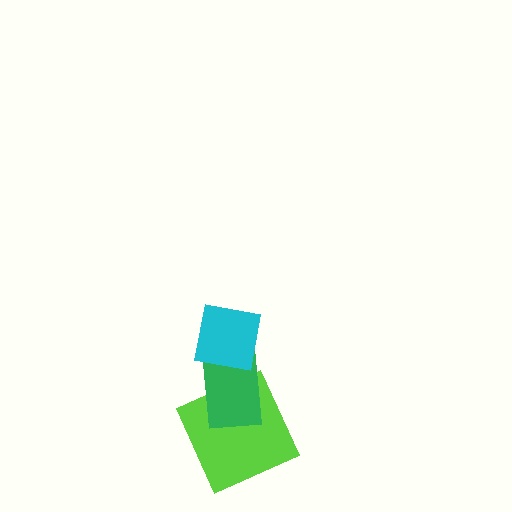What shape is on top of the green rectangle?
The cyan square is on top of the green rectangle.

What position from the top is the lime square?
The lime square is 3rd from the top.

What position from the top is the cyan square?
The cyan square is 1st from the top.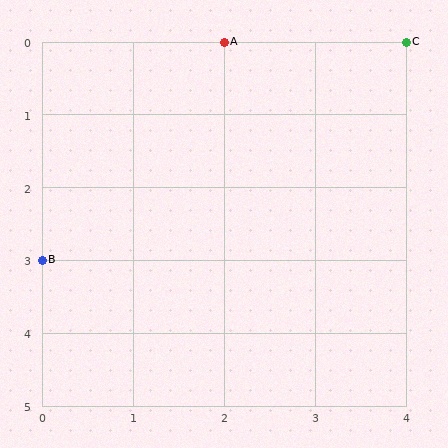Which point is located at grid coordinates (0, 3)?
Point B is at (0, 3).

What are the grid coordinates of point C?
Point C is at grid coordinates (4, 0).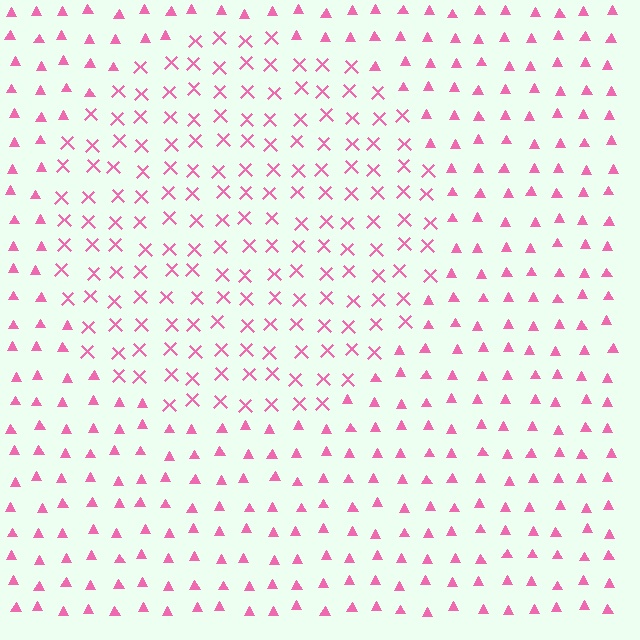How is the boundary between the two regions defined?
The boundary is defined by a change in element shape: X marks inside vs. triangles outside. All elements share the same color and spacing.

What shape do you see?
I see a circle.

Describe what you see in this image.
The image is filled with small pink elements arranged in a uniform grid. A circle-shaped region contains X marks, while the surrounding area contains triangles. The boundary is defined purely by the change in element shape.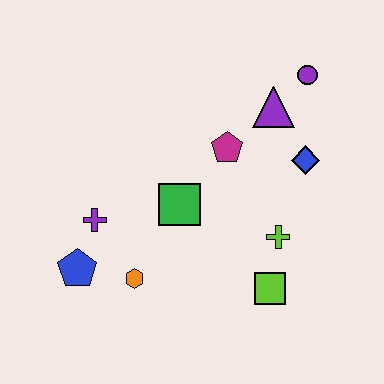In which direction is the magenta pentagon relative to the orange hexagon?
The magenta pentagon is above the orange hexagon.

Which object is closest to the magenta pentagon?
The purple triangle is closest to the magenta pentagon.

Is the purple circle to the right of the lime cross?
Yes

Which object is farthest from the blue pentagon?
The purple circle is farthest from the blue pentagon.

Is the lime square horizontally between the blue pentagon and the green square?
No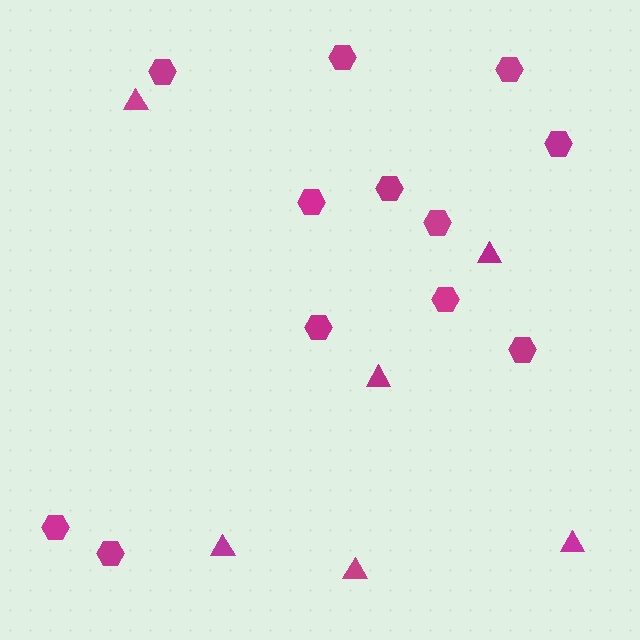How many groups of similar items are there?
There are 2 groups: one group of triangles (6) and one group of hexagons (12).